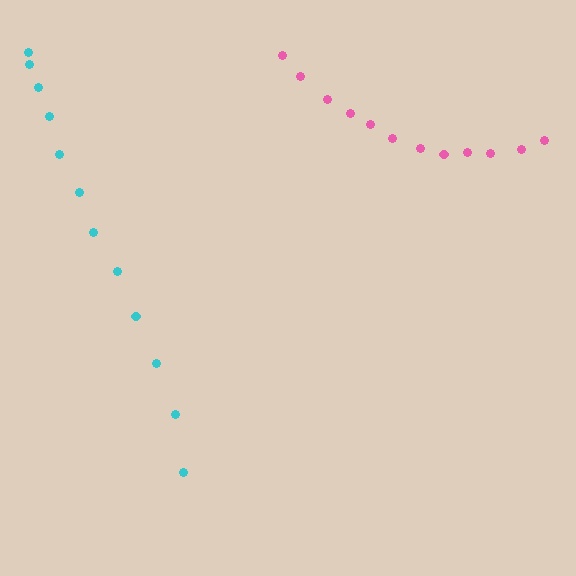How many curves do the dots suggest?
There are 2 distinct paths.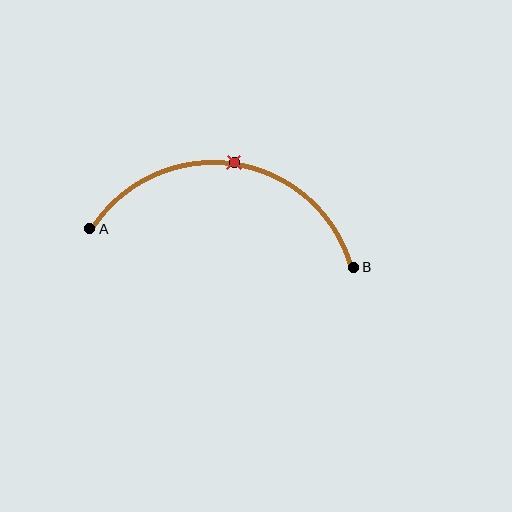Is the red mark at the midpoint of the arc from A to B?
Yes. The red mark lies on the arc at equal arc-length from both A and B — it is the arc midpoint.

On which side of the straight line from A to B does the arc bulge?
The arc bulges above the straight line connecting A and B.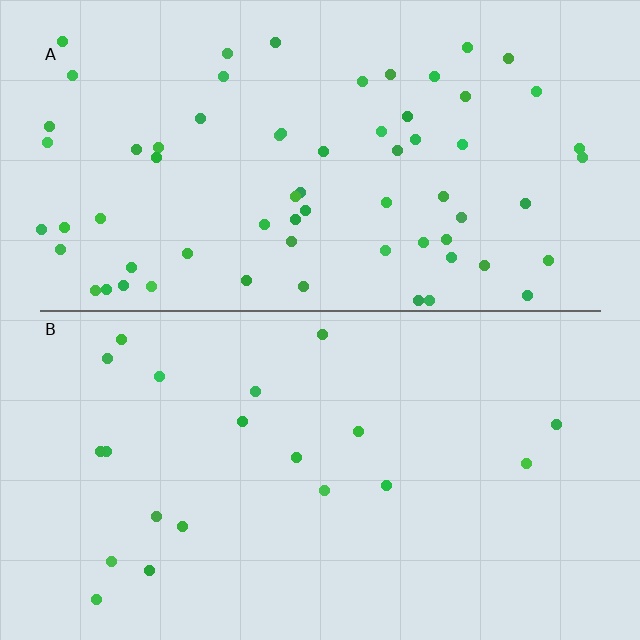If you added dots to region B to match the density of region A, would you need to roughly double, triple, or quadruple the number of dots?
Approximately triple.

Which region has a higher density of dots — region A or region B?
A (the top).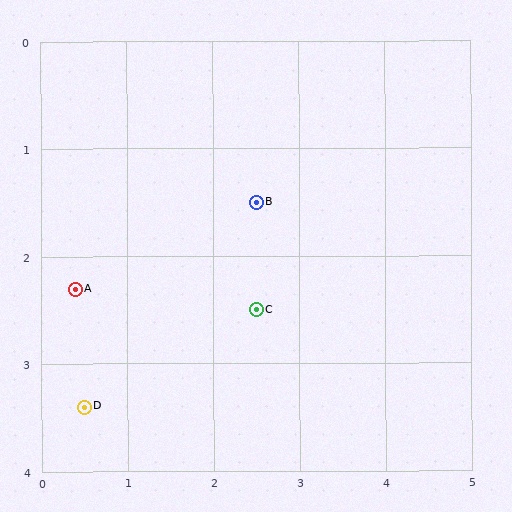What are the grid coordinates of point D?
Point D is at approximately (0.5, 3.4).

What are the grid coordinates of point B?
Point B is at approximately (2.5, 1.5).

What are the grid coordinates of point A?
Point A is at approximately (0.4, 2.3).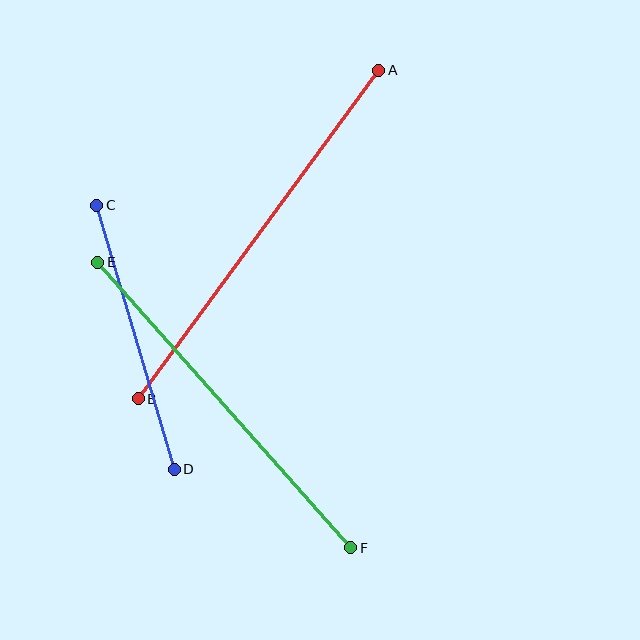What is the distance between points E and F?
The distance is approximately 382 pixels.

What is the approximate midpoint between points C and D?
The midpoint is at approximately (135, 337) pixels.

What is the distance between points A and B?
The distance is approximately 408 pixels.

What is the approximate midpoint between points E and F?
The midpoint is at approximately (224, 405) pixels.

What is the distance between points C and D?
The distance is approximately 276 pixels.